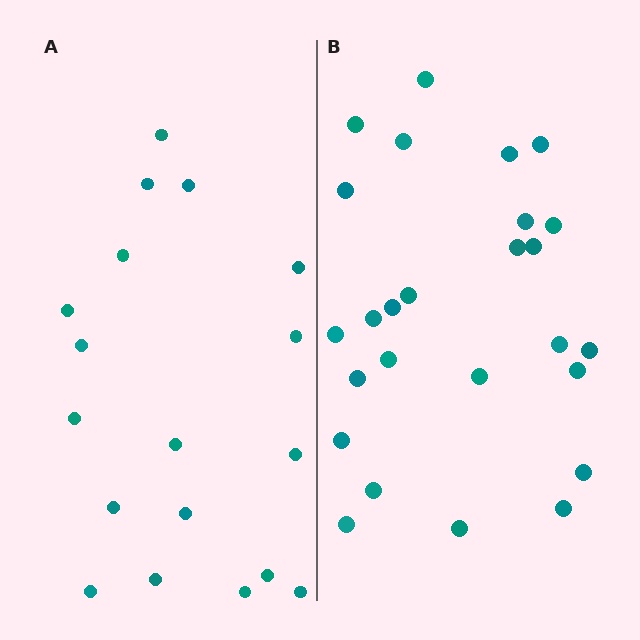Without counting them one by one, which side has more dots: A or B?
Region B (the right region) has more dots.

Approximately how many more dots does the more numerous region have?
Region B has roughly 8 or so more dots than region A.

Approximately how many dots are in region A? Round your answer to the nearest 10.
About 20 dots. (The exact count is 18, which rounds to 20.)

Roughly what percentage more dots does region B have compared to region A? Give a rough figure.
About 45% more.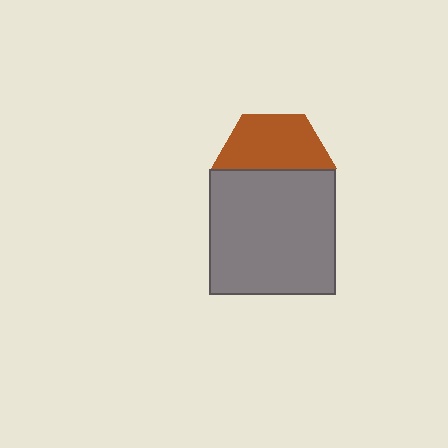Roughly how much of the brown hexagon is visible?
About half of it is visible (roughly 51%).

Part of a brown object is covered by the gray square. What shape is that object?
It is a hexagon.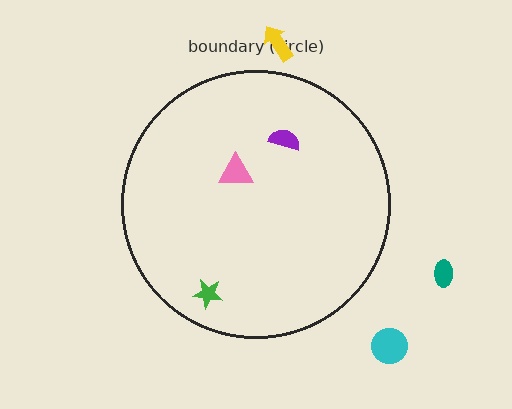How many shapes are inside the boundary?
3 inside, 3 outside.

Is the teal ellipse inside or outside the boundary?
Outside.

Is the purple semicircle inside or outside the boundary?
Inside.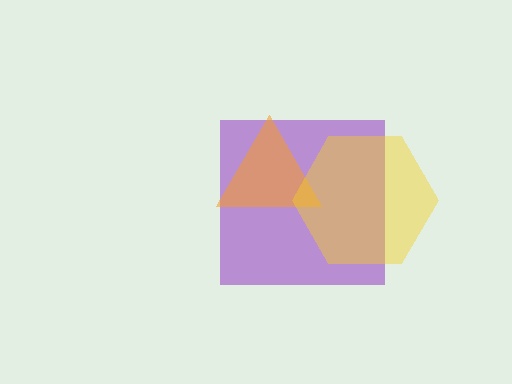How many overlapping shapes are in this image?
There are 3 overlapping shapes in the image.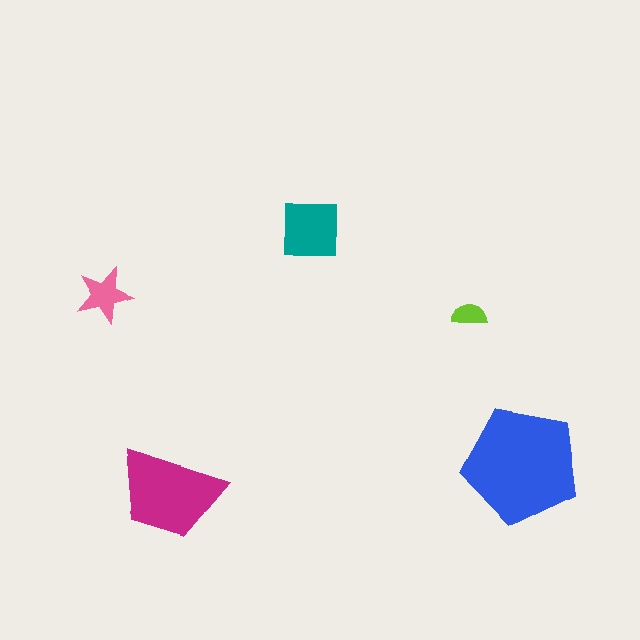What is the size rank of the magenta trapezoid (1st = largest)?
2nd.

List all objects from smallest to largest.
The lime semicircle, the pink star, the teal square, the magenta trapezoid, the blue pentagon.